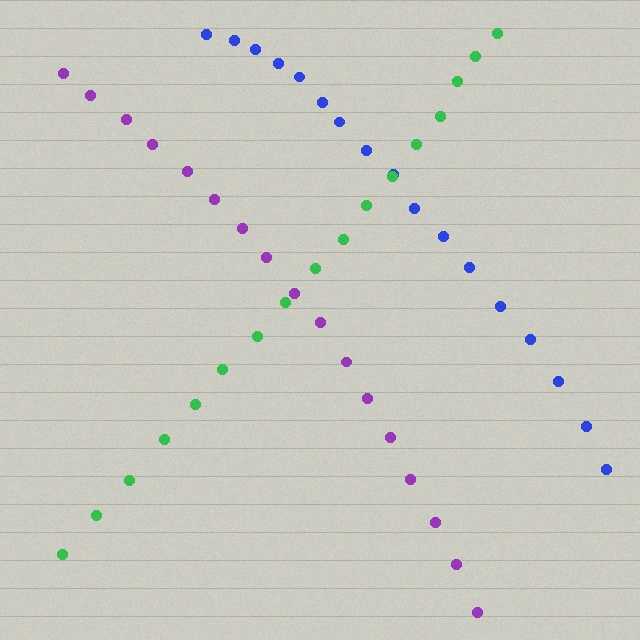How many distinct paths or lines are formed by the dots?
There are 3 distinct paths.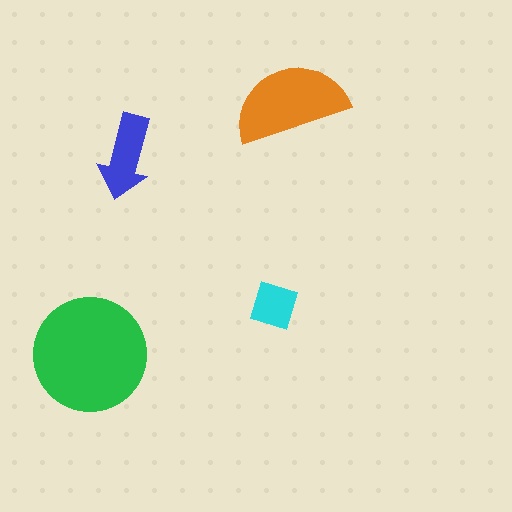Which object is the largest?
The green circle.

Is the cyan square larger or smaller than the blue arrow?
Smaller.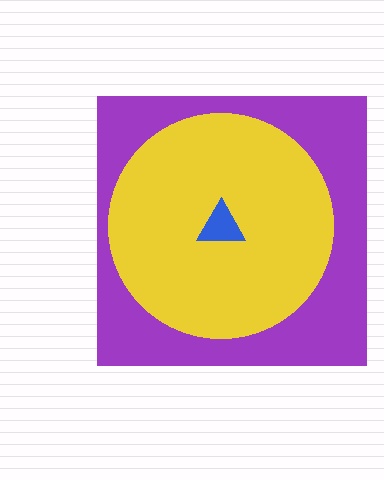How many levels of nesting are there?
3.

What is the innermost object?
The blue triangle.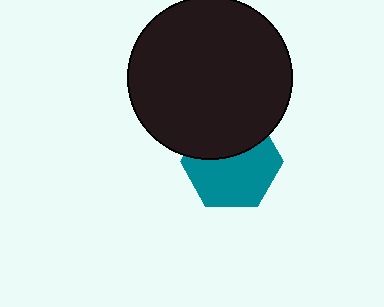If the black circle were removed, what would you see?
You would see the complete teal hexagon.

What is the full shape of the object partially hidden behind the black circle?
The partially hidden object is a teal hexagon.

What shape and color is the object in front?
The object in front is a black circle.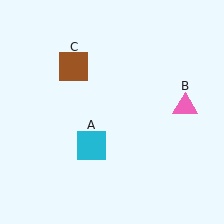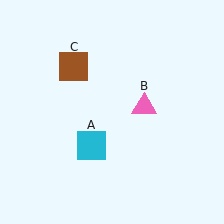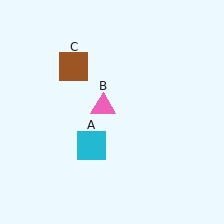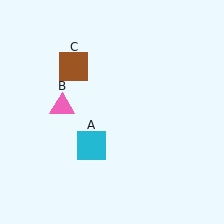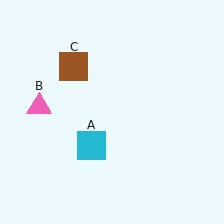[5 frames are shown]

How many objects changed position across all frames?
1 object changed position: pink triangle (object B).